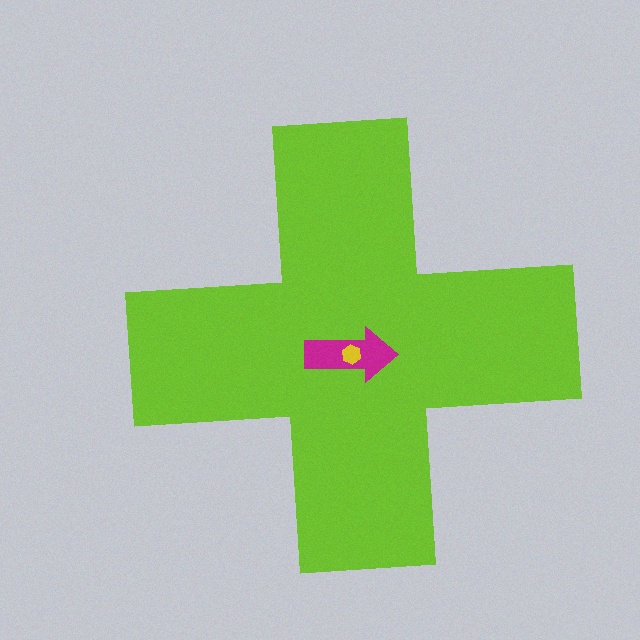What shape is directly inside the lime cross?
The magenta arrow.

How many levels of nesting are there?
3.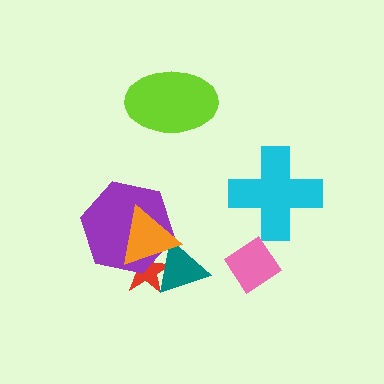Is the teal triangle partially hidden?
Yes, it is partially covered by another shape.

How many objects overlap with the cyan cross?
0 objects overlap with the cyan cross.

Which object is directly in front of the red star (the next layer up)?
The purple hexagon is directly in front of the red star.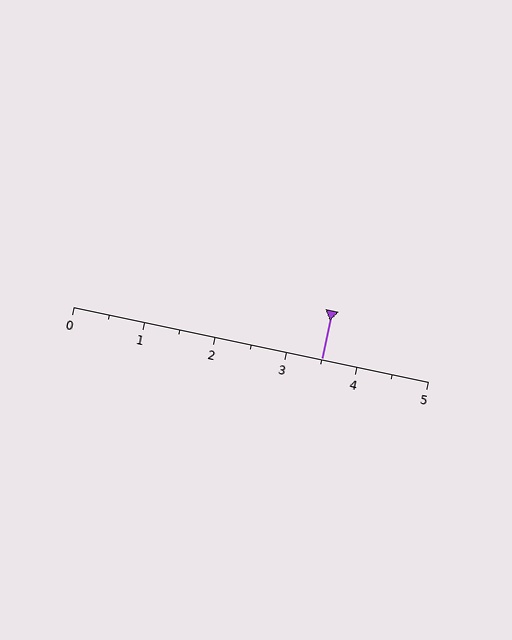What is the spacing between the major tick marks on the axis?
The major ticks are spaced 1 apart.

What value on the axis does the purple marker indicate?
The marker indicates approximately 3.5.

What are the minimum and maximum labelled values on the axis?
The axis runs from 0 to 5.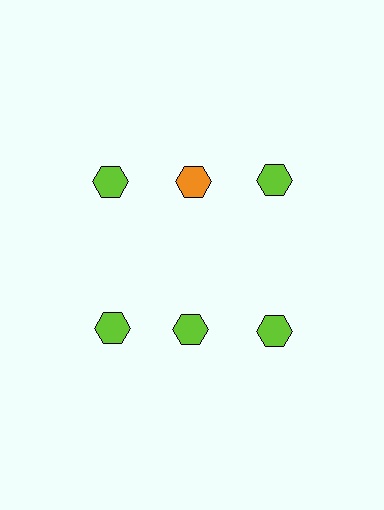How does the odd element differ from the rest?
It has a different color: orange instead of lime.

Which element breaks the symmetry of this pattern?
The orange hexagon in the top row, second from left column breaks the symmetry. All other shapes are lime hexagons.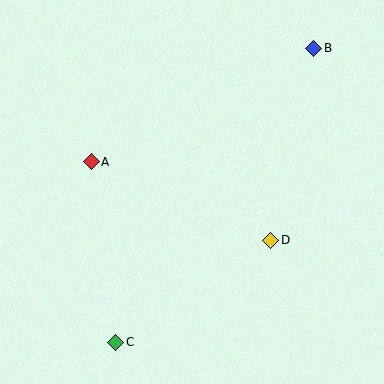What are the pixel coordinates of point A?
Point A is at (91, 162).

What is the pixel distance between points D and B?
The distance between D and B is 197 pixels.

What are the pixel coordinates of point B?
Point B is at (314, 48).